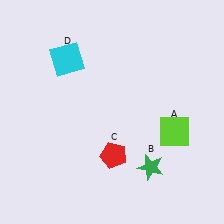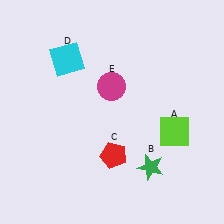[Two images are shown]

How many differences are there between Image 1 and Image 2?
There is 1 difference between the two images.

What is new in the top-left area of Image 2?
A magenta circle (E) was added in the top-left area of Image 2.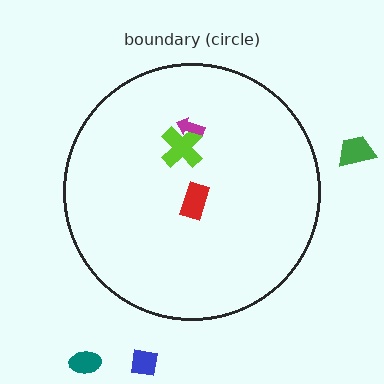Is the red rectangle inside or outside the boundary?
Inside.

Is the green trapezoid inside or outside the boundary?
Outside.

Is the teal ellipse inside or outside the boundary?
Outside.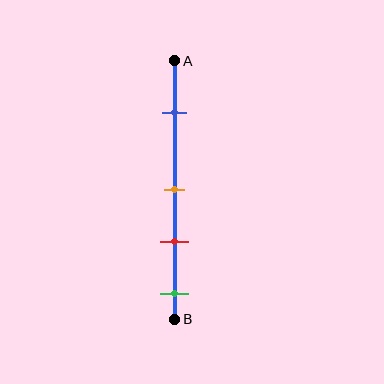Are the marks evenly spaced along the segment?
No, the marks are not evenly spaced.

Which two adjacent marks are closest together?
The orange and red marks are the closest adjacent pair.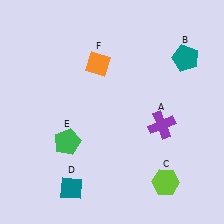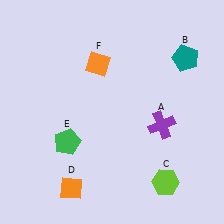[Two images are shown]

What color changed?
The diamond (D) changed from teal in Image 1 to orange in Image 2.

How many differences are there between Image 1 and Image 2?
There is 1 difference between the two images.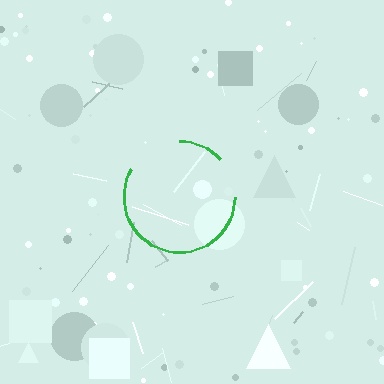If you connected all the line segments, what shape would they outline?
They would outline a circle.